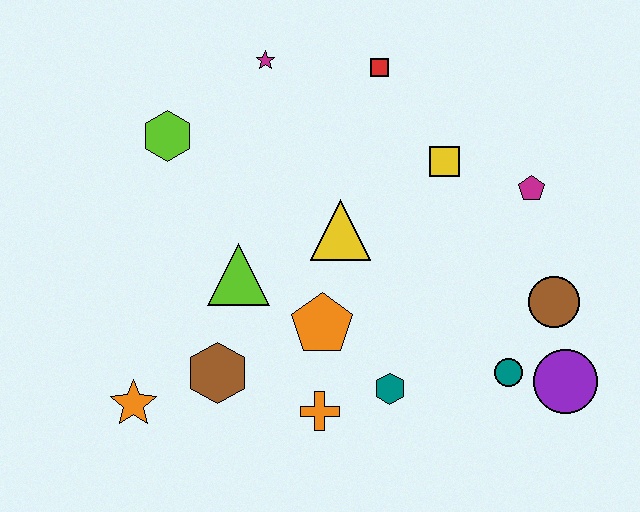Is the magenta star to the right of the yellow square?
No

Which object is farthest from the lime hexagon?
The purple circle is farthest from the lime hexagon.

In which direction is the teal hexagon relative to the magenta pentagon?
The teal hexagon is below the magenta pentagon.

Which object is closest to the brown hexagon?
The orange star is closest to the brown hexagon.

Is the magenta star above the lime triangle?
Yes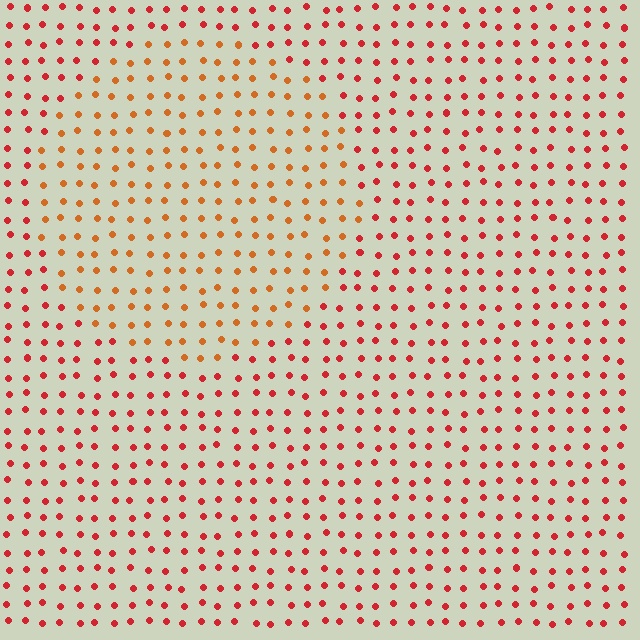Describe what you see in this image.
The image is filled with small red elements in a uniform arrangement. A circle-shaped region is visible where the elements are tinted to a slightly different hue, forming a subtle color boundary.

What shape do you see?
I see a circle.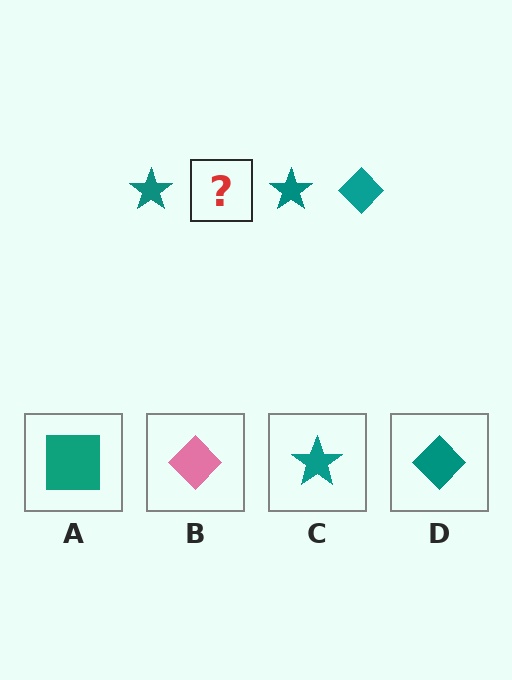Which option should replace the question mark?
Option D.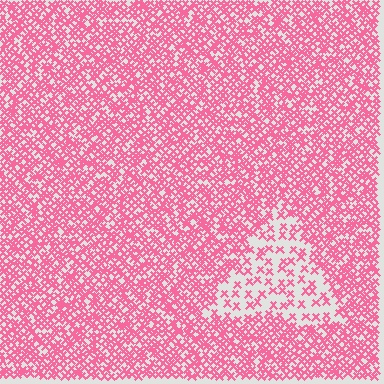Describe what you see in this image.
The image contains small pink elements arranged at two different densities. A triangle-shaped region is visible where the elements are less densely packed than the surrounding area.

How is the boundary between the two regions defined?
The boundary is defined by a change in element density (approximately 2.7x ratio). All elements are the same color, size, and shape.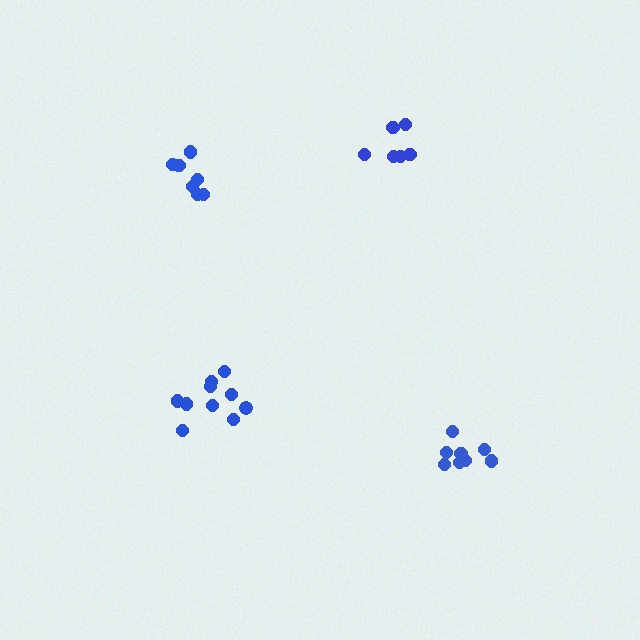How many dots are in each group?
Group 1: 6 dots, Group 2: 10 dots, Group 3: 8 dots, Group 4: 7 dots (31 total).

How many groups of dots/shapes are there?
There are 4 groups.